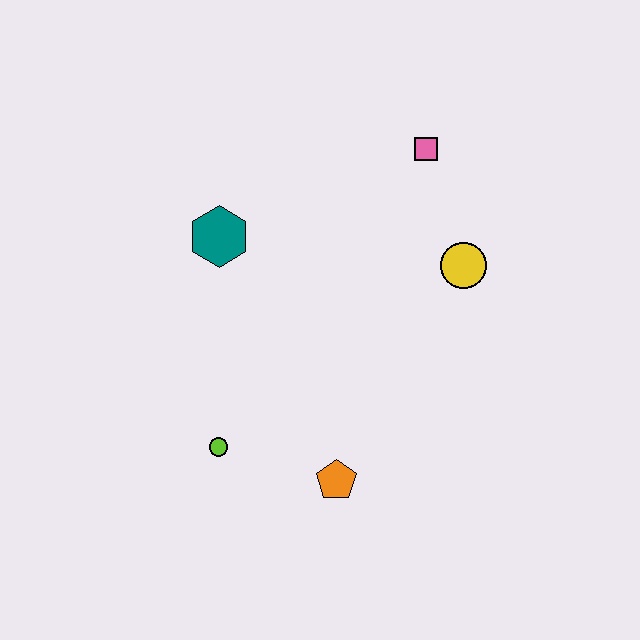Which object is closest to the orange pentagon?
The lime circle is closest to the orange pentagon.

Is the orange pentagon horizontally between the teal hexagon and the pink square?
Yes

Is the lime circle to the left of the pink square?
Yes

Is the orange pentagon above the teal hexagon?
No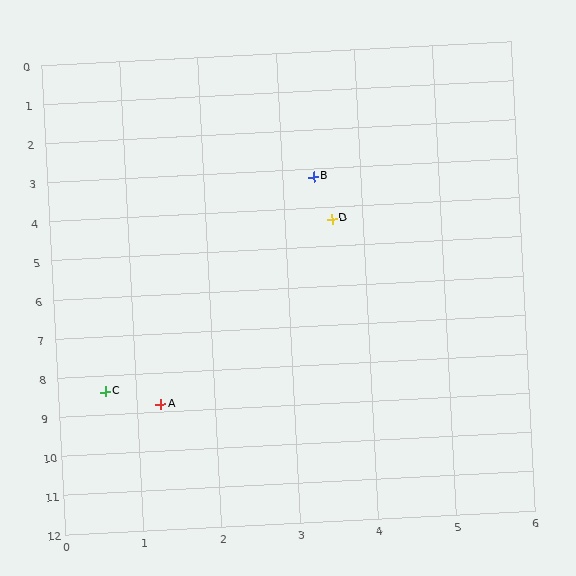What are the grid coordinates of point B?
Point B is at approximately (3.4, 3.2).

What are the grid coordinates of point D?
Point D is at approximately (3.6, 4.3).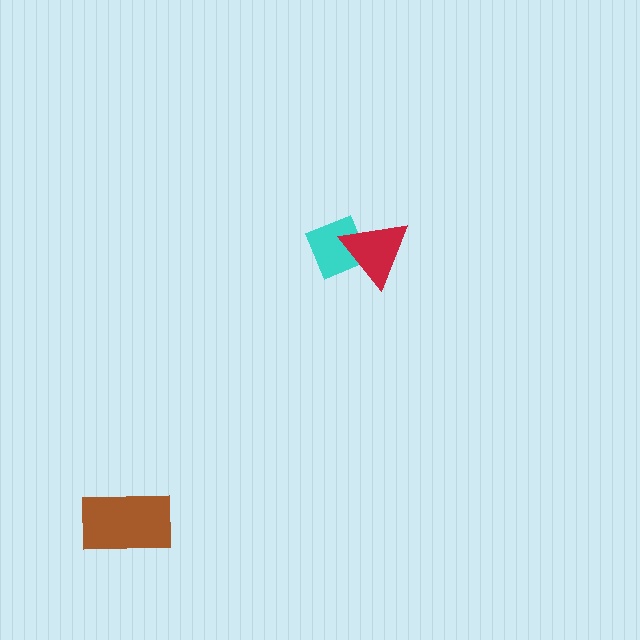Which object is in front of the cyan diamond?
The red triangle is in front of the cyan diamond.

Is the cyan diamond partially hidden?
Yes, it is partially covered by another shape.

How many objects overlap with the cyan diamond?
1 object overlaps with the cyan diamond.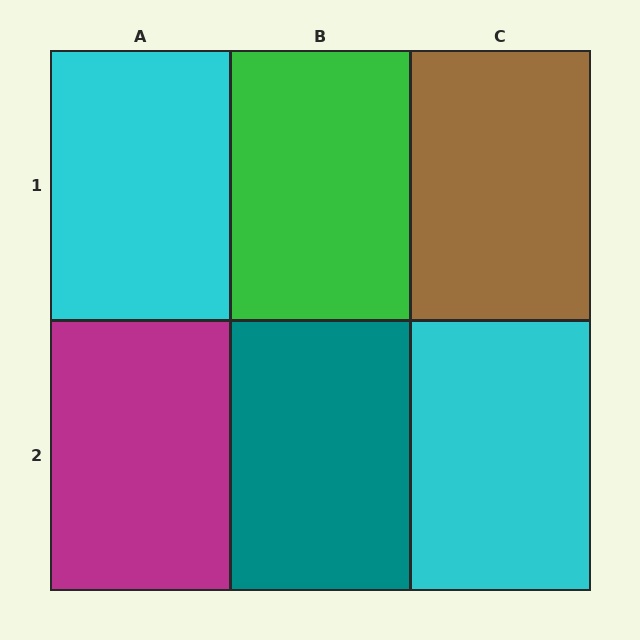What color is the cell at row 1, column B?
Green.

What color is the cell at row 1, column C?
Brown.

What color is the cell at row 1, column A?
Cyan.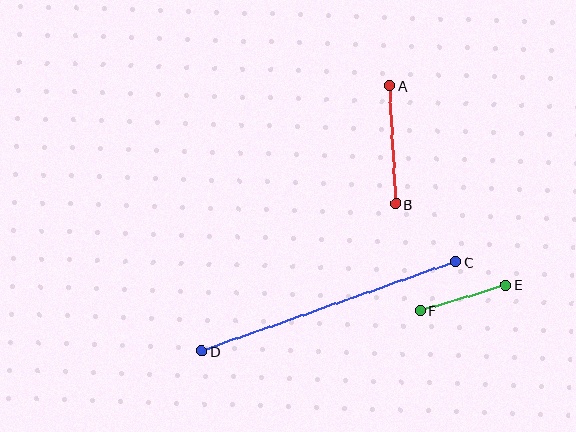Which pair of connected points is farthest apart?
Points C and D are farthest apart.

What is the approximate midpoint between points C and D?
The midpoint is at approximately (329, 306) pixels.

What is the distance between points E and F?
The distance is approximately 89 pixels.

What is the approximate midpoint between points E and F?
The midpoint is at approximately (463, 298) pixels.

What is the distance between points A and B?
The distance is approximately 119 pixels.